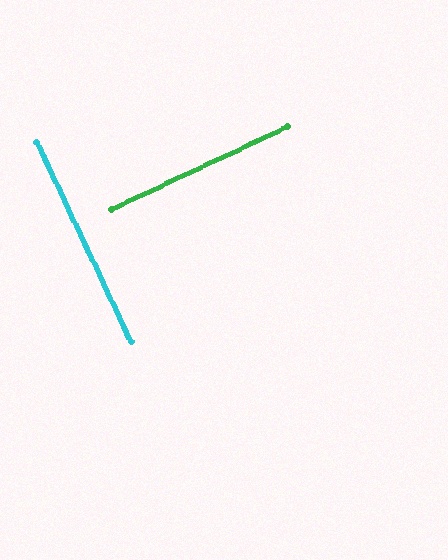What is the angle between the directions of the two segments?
Approximately 90 degrees.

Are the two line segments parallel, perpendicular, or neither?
Perpendicular — they meet at approximately 90°.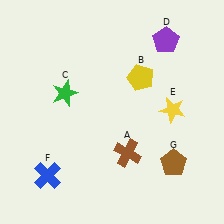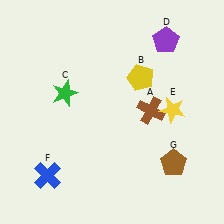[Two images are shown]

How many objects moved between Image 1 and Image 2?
1 object moved between the two images.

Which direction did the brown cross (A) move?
The brown cross (A) moved up.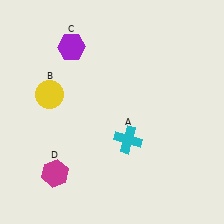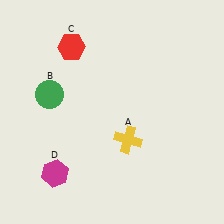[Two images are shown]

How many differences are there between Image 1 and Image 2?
There are 3 differences between the two images.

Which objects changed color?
A changed from cyan to yellow. B changed from yellow to green. C changed from purple to red.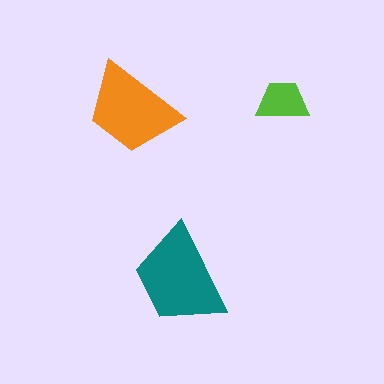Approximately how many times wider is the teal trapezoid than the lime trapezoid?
About 2 times wider.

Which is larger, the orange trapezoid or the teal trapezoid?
The teal one.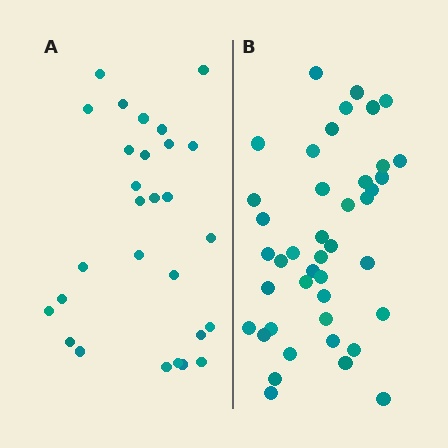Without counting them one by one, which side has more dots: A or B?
Region B (the right region) has more dots.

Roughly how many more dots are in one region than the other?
Region B has approximately 15 more dots than region A.